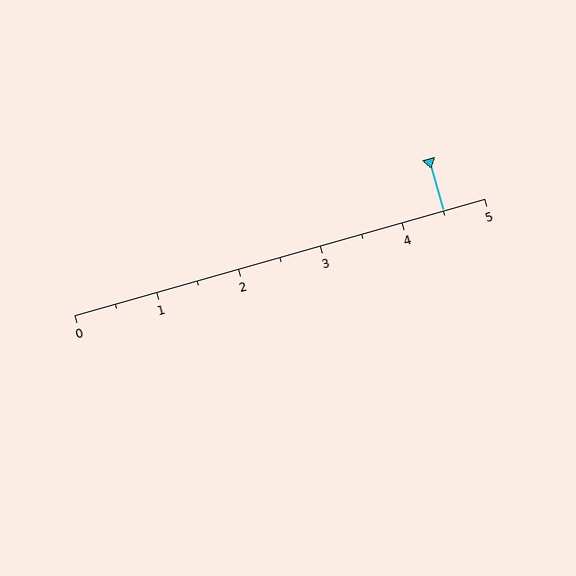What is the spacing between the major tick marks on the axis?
The major ticks are spaced 1 apart.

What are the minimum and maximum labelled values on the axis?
The axis runs from 0 to 5.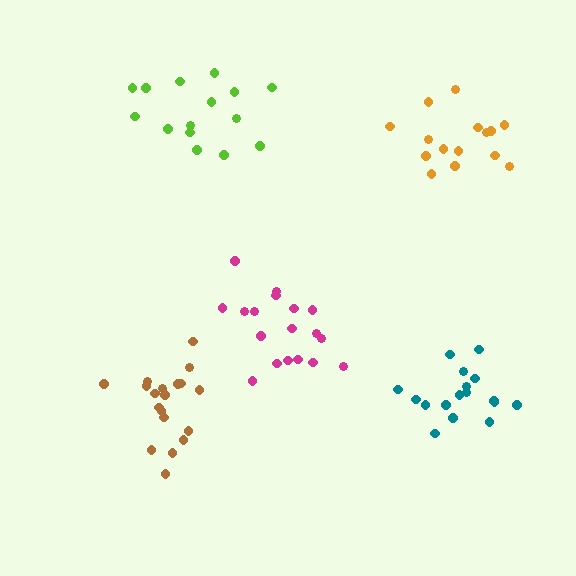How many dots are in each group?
Group 1: 17 dots, Group 2: 15 dots, Group 3: 15 dots, Group 4: 18 dots, Group 5: 19 dots (84 total).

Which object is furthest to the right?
The teal cluster is rightmost.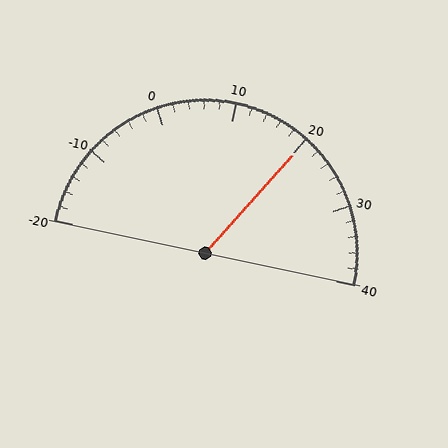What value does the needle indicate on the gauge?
The needle indicates approximately 20.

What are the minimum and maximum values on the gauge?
The gauge ranges from -20 to 40.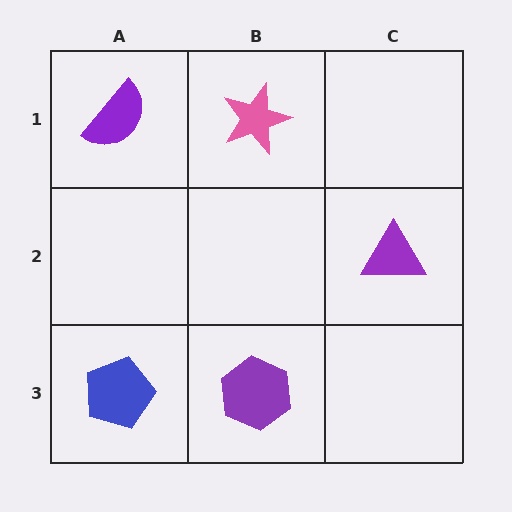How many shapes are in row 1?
2 shapes.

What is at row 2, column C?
A purple triangle.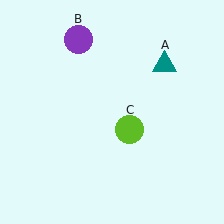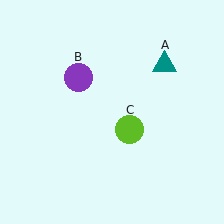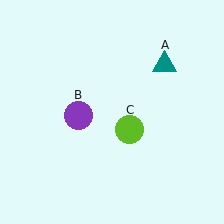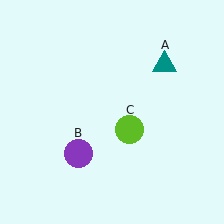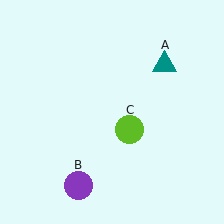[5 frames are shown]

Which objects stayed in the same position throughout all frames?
Teal triangle (object A) and lime circle (object C) remained stationary.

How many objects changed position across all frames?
1 object changed position: purple circle (object B).